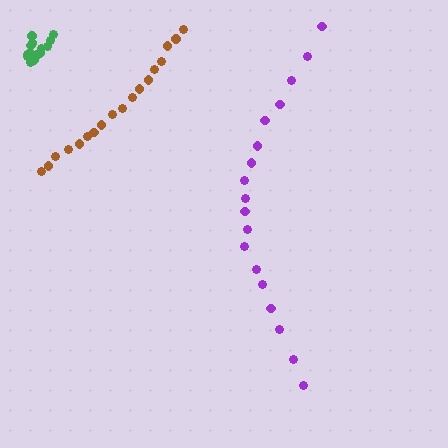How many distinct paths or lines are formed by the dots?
There are 3 distinct paths.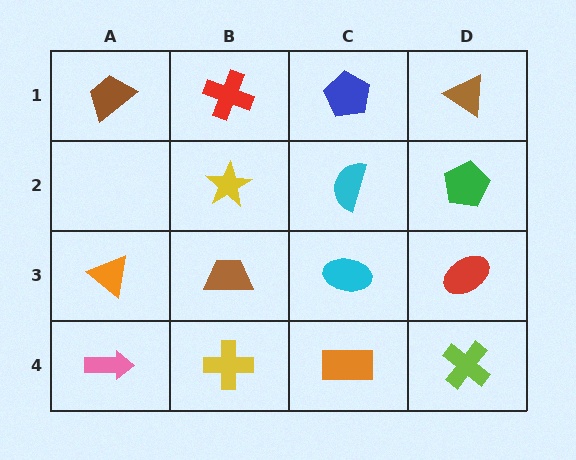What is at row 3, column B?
A brown trapezoid.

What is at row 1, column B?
A red cross.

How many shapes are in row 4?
4 shapes.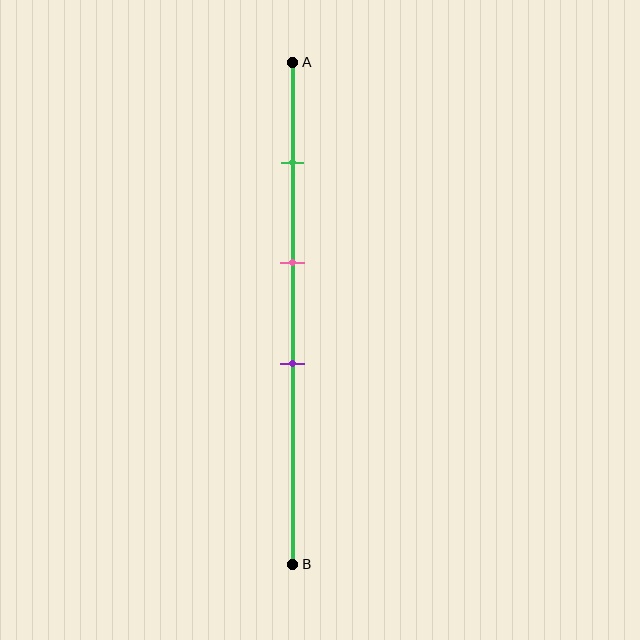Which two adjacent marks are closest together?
The pink and purple marks are the closest adjacent pair.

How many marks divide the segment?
There are 3 marks dividing the segment.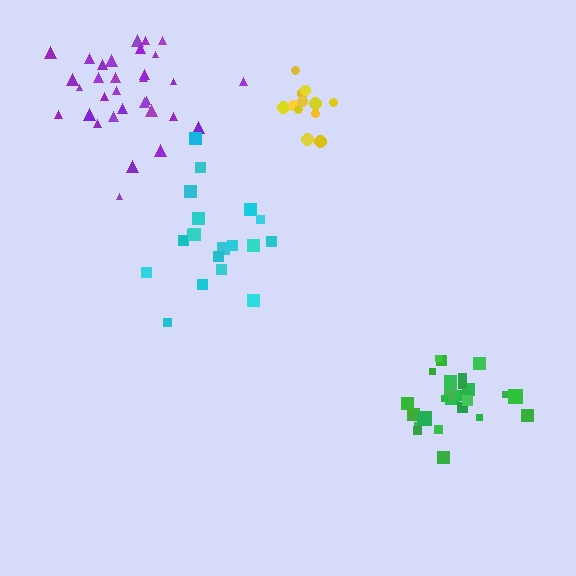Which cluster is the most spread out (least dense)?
Cyan.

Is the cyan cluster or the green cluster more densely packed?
Green.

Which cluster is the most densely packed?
Green.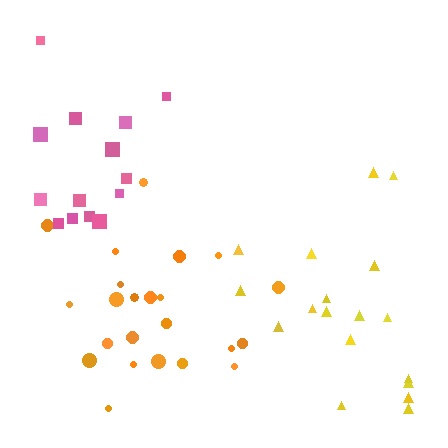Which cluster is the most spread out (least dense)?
Yellow.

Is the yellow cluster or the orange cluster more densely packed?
Orange.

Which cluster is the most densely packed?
Orange.